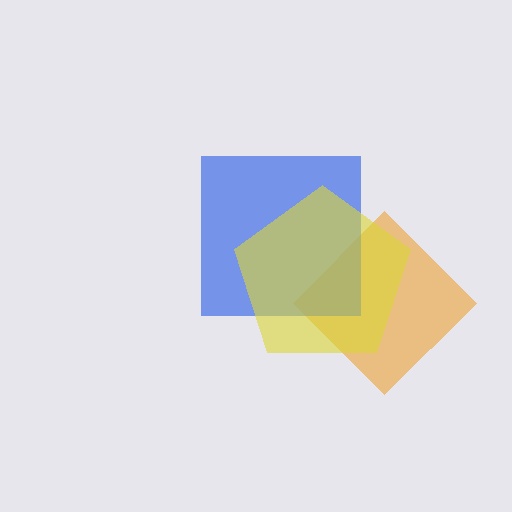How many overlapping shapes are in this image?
There are 3 overlapping shapes in the image.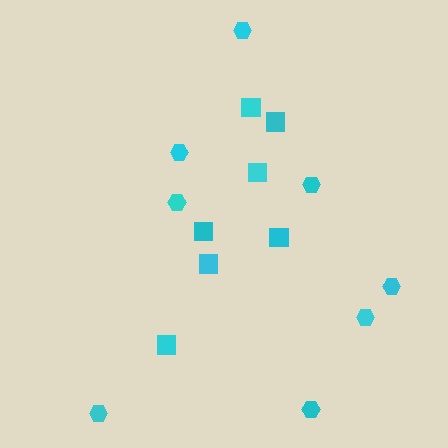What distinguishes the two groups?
There are 2 groups: one group of squares (7) and one group of hexagons (8).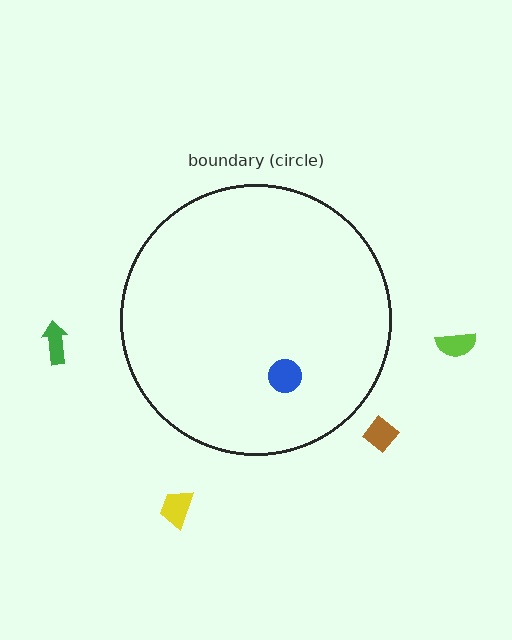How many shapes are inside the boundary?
1 inside, 4 outside.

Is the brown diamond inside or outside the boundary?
Outside.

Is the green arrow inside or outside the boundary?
Outside.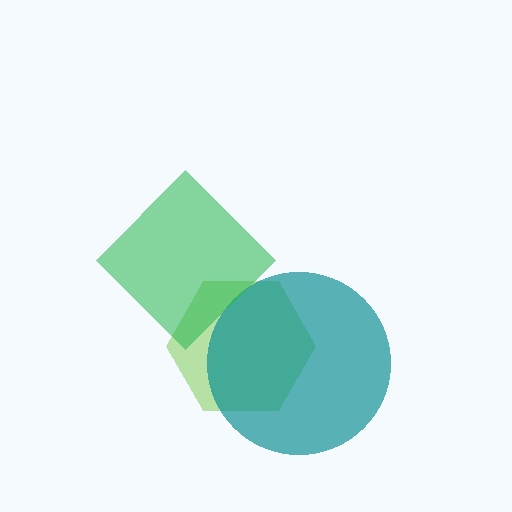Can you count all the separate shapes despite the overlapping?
Yes, there are 3 separate shapes.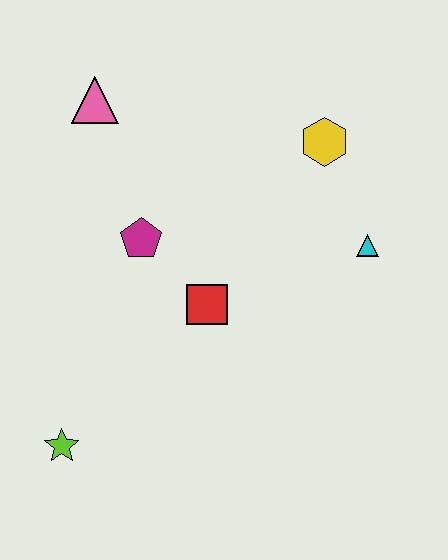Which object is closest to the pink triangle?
The magenta pentagon is closest to the pink triangle.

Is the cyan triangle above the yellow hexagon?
No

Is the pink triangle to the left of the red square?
Yes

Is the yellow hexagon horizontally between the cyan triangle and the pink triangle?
Yes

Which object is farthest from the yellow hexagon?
The lime star is farthest from the yellow hexagon.